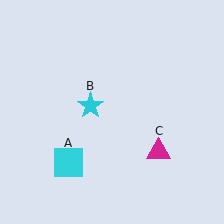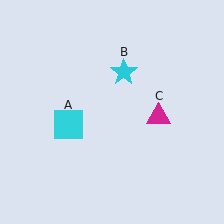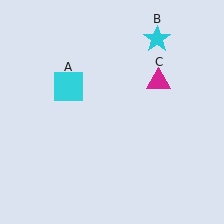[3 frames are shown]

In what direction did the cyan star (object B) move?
The cyan star (object B) moved up and to the right.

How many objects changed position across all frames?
3 objects changed position: cyan square (object A), cyan star (object B), magenta triangle (object C).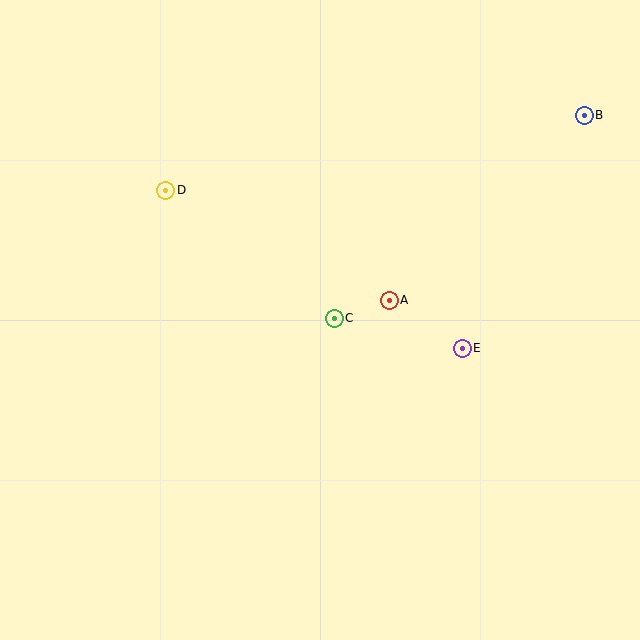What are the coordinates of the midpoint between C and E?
The midpoint between C and E is at (398, 333).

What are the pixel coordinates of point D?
Point D is at (166, 190).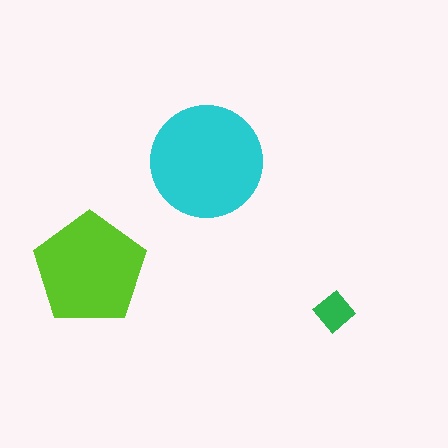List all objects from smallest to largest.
The green diamond, the lime pentagon, the cyan circle.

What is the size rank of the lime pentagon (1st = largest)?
2nd.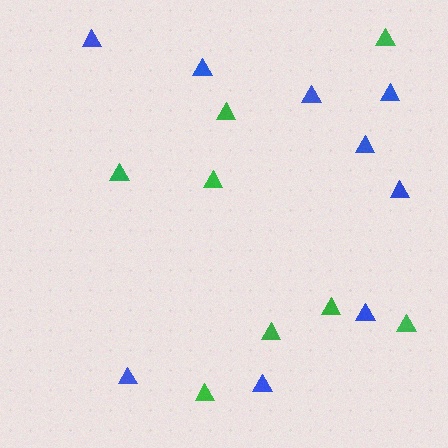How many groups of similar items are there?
There are 2 groups: one group of blue triangles (9) and one group of green triangles (8).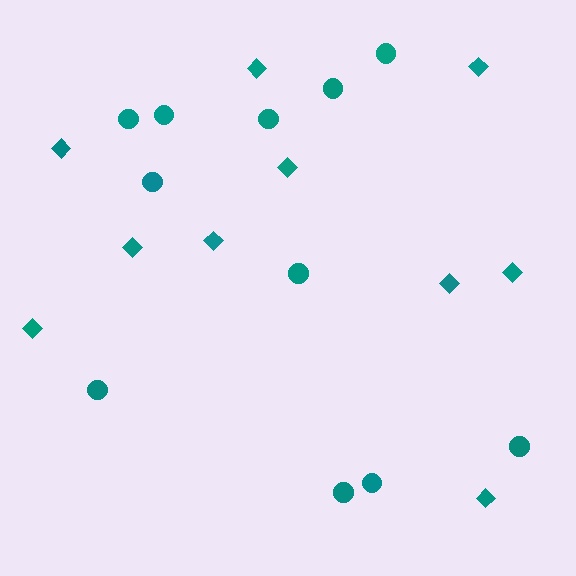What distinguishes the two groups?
There are 2 groups: one group of diamonds (10) and one group of circles (11).